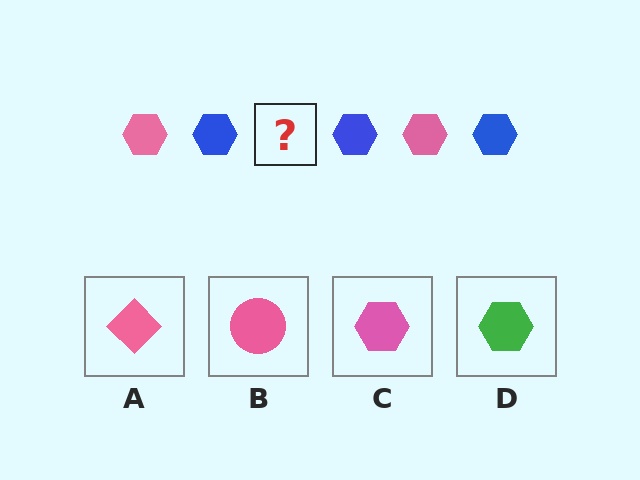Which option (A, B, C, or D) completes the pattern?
C.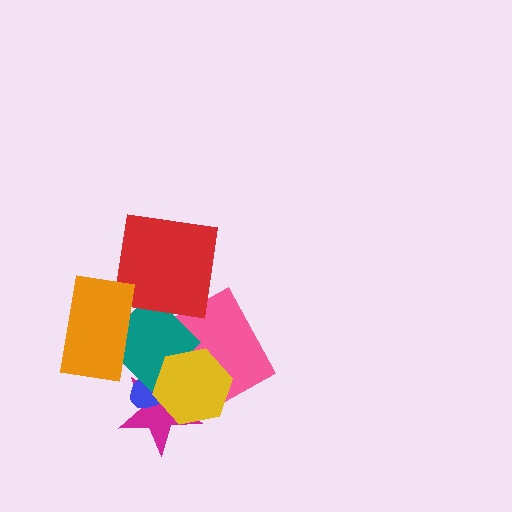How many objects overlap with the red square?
1 object overlaps with the red square.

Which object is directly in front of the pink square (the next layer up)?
The teal diamond is directly in front of the pink square.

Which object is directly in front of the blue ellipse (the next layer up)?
The pink square is directly in front of the blue ellipse.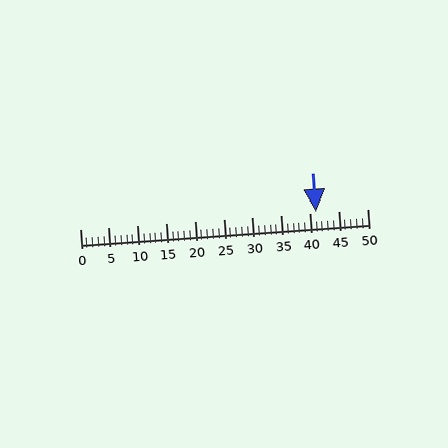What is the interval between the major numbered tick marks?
The major tick marks are spaced 5 units apart.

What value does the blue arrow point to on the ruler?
The blue arrow points to approximately 41.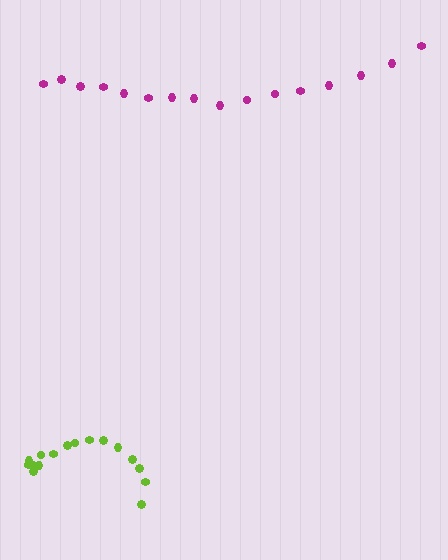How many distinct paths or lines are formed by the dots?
There are 2 distinct paths.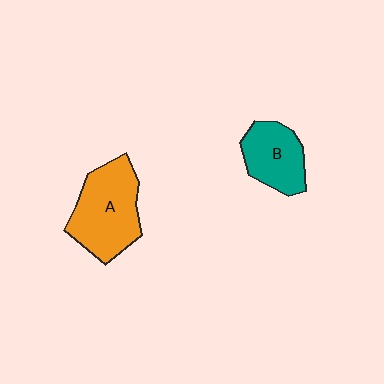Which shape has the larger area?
Shape A (orange).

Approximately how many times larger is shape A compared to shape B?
Approximately 1.5 times.